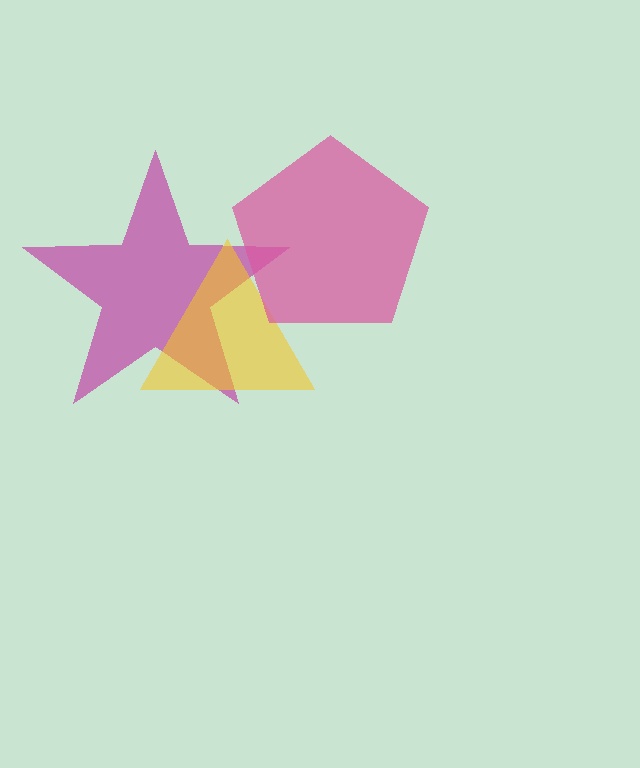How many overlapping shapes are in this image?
There are 3 overlapping shapes in the image.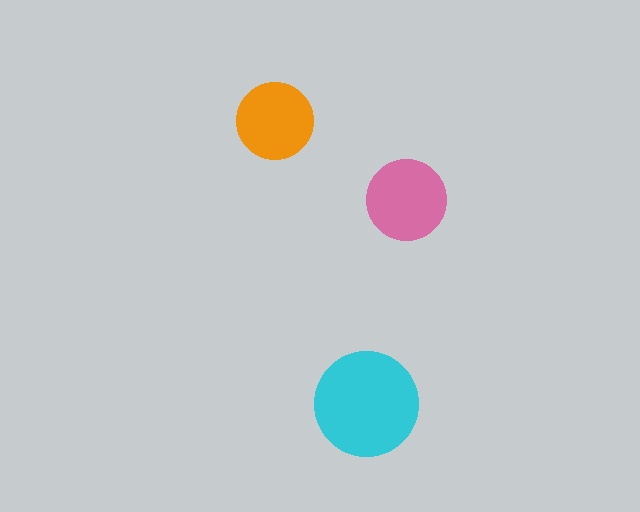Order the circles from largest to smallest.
the cyan one, the pink one, the orange one.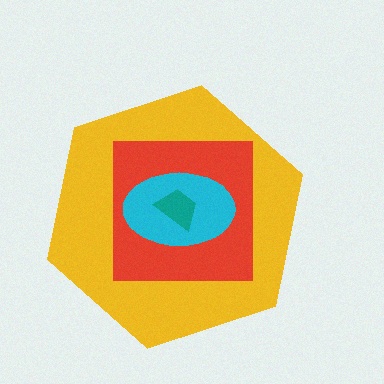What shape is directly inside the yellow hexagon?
The red square.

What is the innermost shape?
The teal trapezoid.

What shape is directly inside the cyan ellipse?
The teal trapezoid.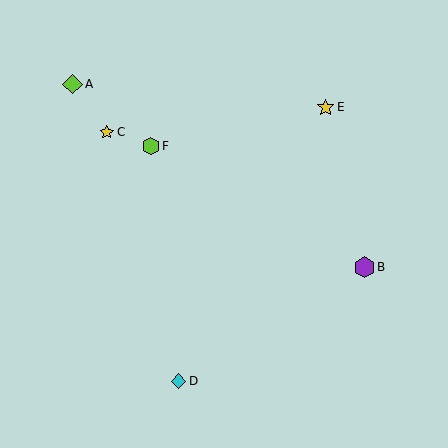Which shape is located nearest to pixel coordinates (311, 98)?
The yellow star (labeled E) at (326, 107) is nearest to that location.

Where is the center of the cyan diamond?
The center of the cyan diamond is at (178, 381).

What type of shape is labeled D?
Shape D is a cyan diamond.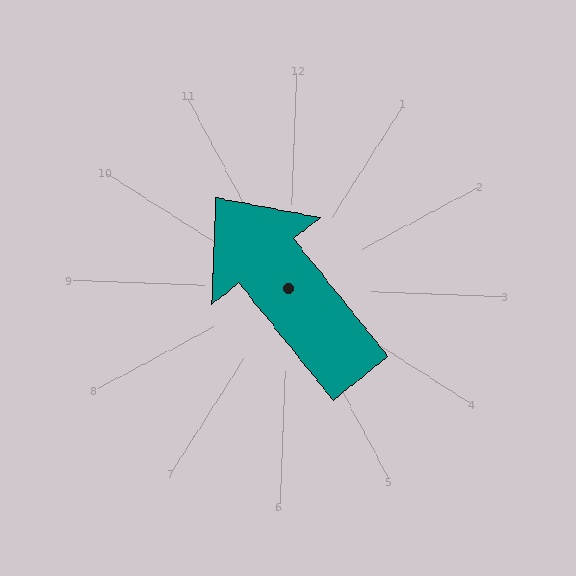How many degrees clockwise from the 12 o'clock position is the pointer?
Approximately 319 degrees.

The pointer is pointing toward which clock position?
Roughly 11 o'clock.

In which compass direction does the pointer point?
Northwest.